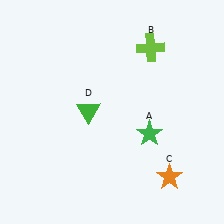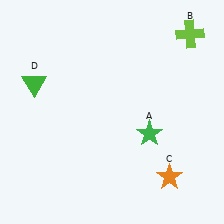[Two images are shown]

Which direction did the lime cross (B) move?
The lime cross (B) moved right.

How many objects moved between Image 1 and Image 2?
2 objects moved between the two images.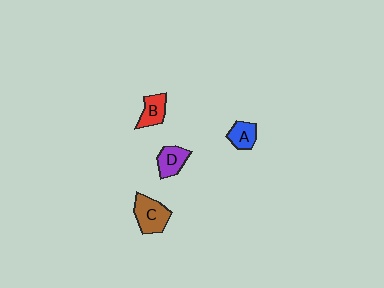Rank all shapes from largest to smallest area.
From largest to smallest: C (brown), D (purple), B (red), A (blue).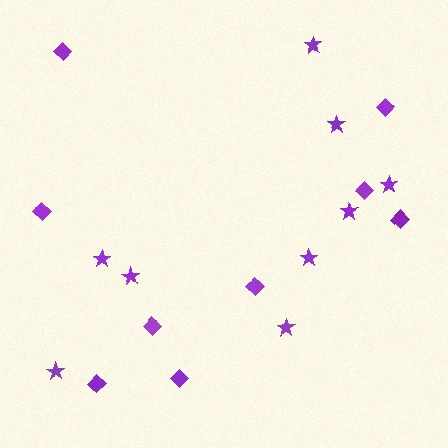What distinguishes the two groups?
There are 2 groups: one group of diamonds (9) and one group of stars (9).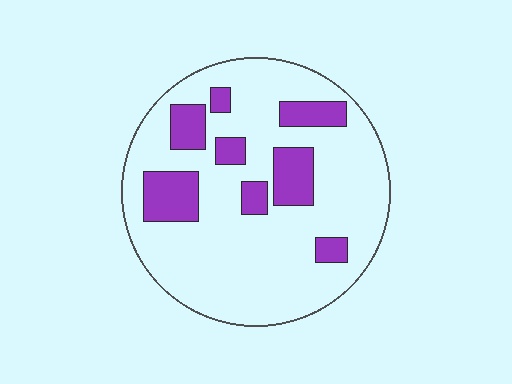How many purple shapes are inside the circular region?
8.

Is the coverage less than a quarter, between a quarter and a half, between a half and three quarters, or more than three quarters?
Less than a quarter.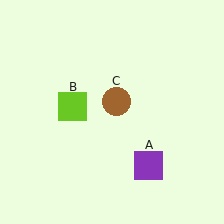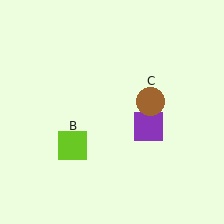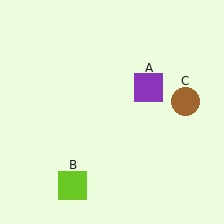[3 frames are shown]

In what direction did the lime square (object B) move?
The lime square (object B) moved down.